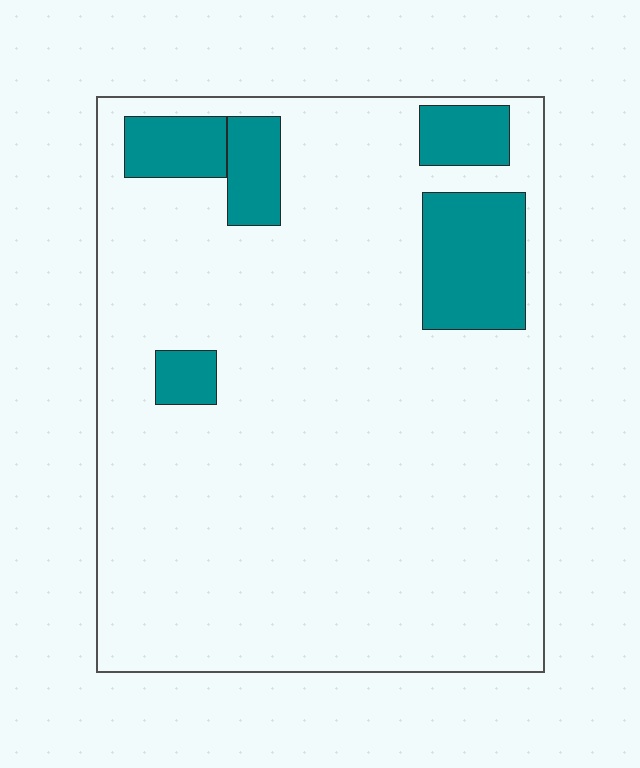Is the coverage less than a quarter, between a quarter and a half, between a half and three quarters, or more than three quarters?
Less than a quarter.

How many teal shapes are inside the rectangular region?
5.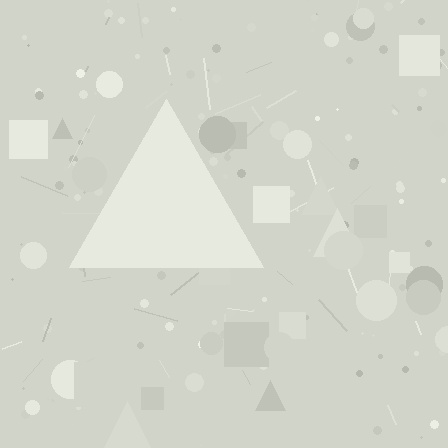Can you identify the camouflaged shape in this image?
The camouflaged shape is a triangle.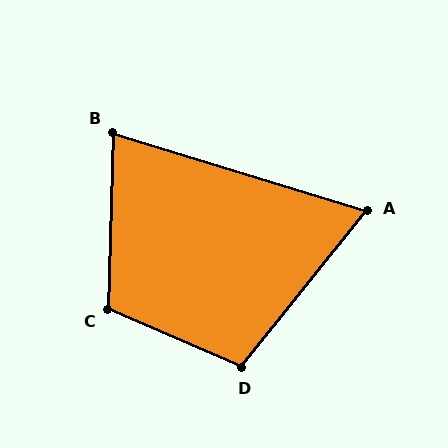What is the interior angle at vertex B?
Approximately 75 degrees (acute).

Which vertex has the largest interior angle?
C, at approximately 112 degrees.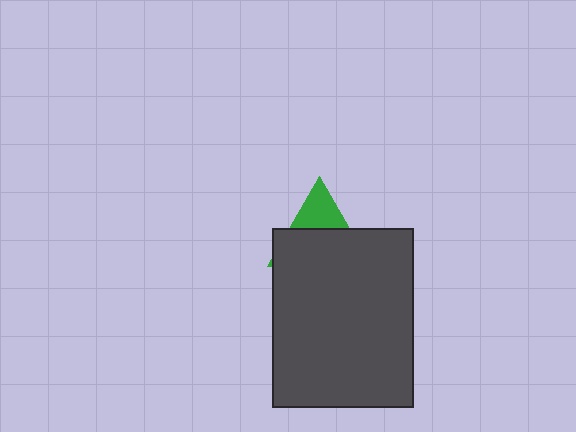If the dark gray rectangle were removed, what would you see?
You would see the complete green triangle.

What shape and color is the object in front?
The object in front is a dark gray rectangle.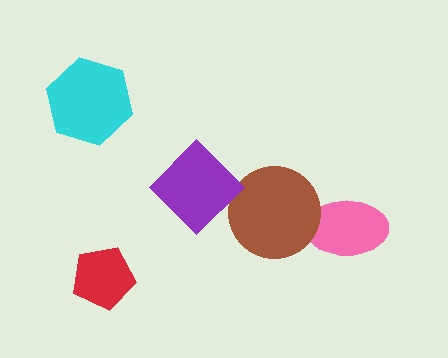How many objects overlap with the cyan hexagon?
0 objects overlap with the cyan hexagon.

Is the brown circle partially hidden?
Yes, it is partially covered by another shape.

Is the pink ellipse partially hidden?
Yes, it is partially covered by another shape.